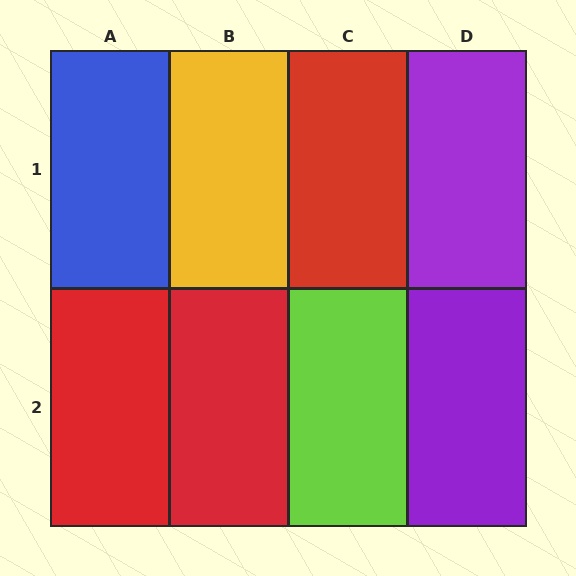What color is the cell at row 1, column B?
Yellow.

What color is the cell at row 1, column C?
Red.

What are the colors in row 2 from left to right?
Red, red, lime, purple.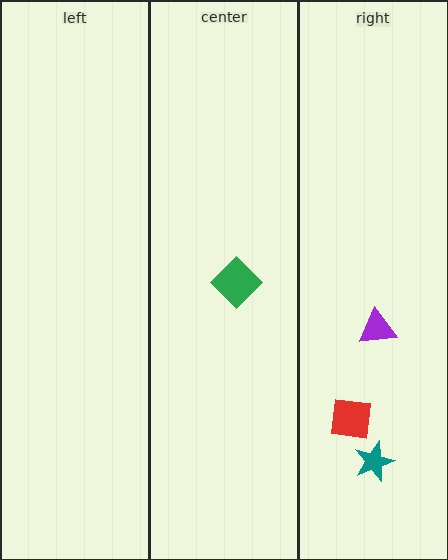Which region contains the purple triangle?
The right region.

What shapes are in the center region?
The green diamond.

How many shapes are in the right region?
3.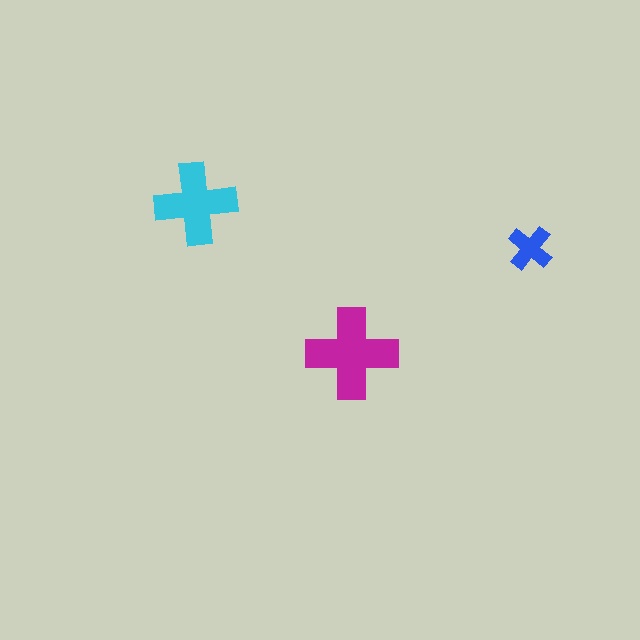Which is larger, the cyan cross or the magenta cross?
The magenta one.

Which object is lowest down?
The magenta cross is bottommost.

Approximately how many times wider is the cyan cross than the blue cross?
About 2 times wider.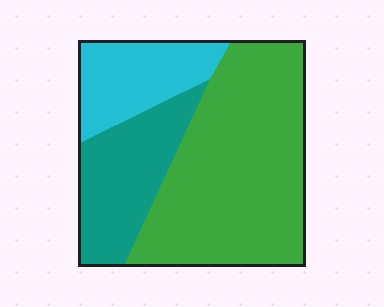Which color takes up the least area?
Cyan, at roughly 20%.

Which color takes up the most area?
Green, at roughly 55%.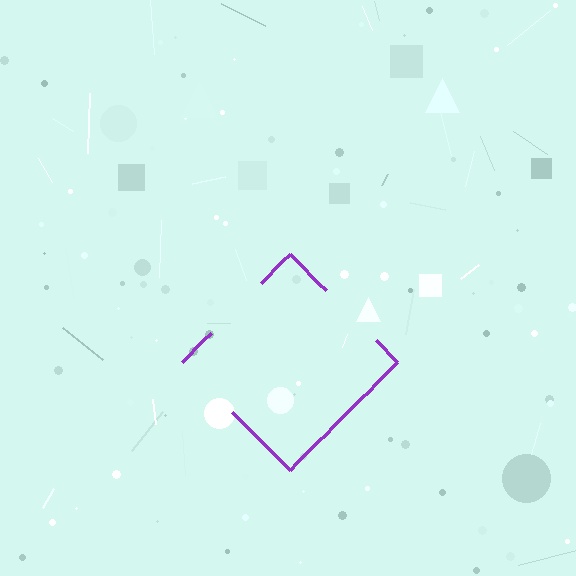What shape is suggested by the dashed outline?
The dashed outline suggests a diamond.